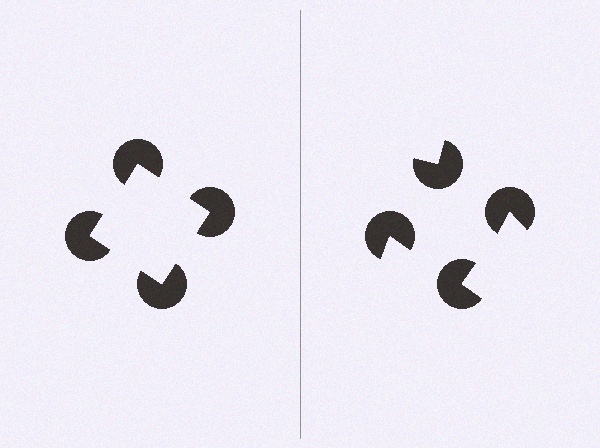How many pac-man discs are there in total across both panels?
8 — 4 on each side.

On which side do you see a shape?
An illusory square appears on the left side. On the right side the wedge cuts are rotated, so no coherent shape forms.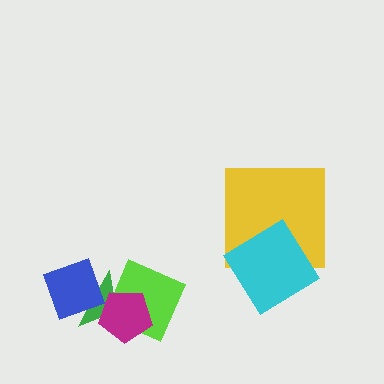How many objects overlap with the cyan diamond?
1 object overlaps with the cyan diamond.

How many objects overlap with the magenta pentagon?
2 objects overlap with the magenta pentagon.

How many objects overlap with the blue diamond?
1 object overlaps with the blue diamond.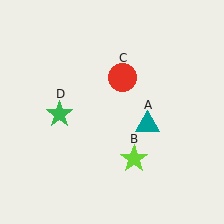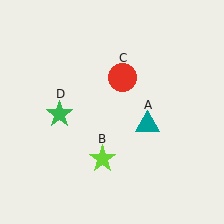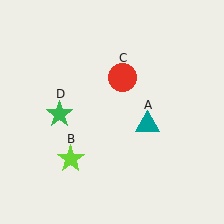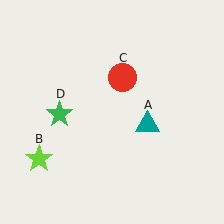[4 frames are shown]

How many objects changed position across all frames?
1 object changed position: lime star (object B).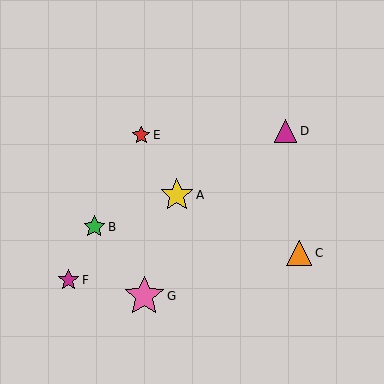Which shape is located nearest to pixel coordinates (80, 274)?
The magenta star (labeled F) at (68, 280) is nearest to that location.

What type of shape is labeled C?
Shape C is an orange triangle.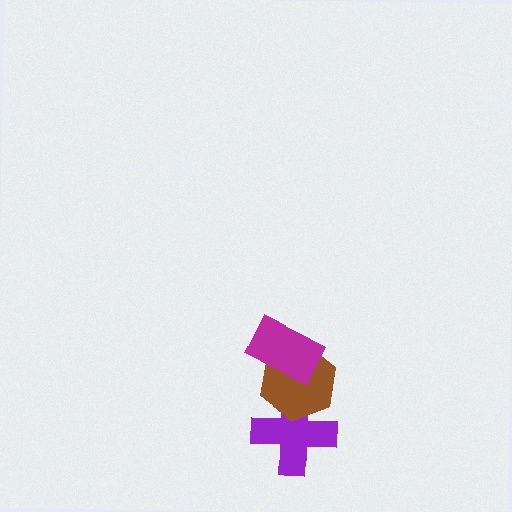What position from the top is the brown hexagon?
The brown hexagon is 2nd from the top.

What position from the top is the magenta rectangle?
The magenta rectangle is 1st from the top.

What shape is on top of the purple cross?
The brown hexagon is on top of the purple cross.